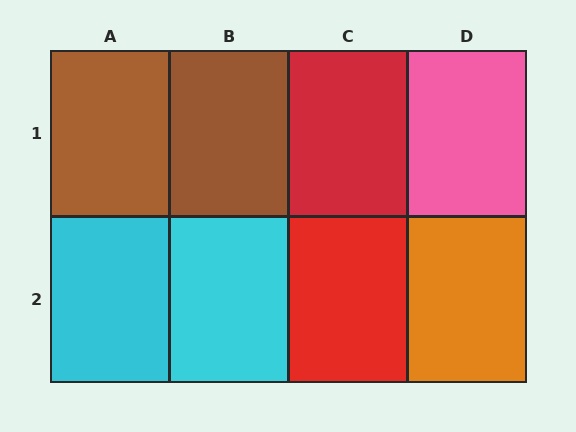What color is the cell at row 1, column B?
Brown.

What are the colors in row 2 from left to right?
Cyan, cyan, red, orange.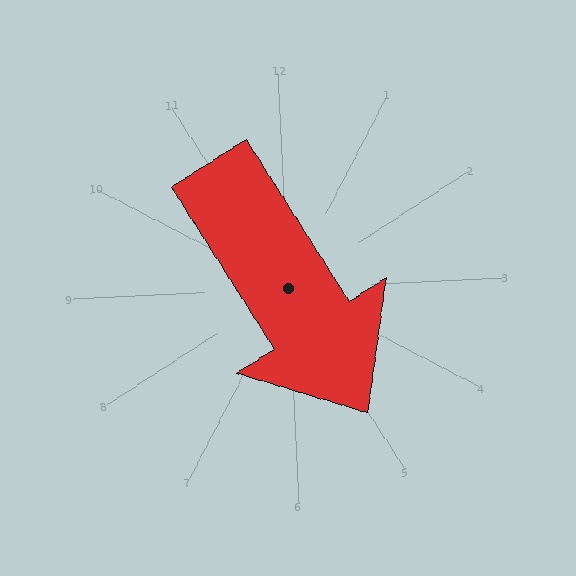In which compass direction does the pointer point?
Southeast.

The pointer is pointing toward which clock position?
Roughly 5 o'clock.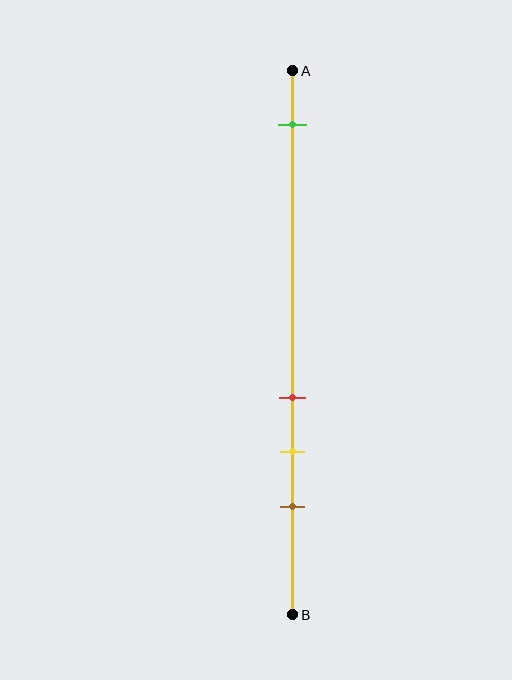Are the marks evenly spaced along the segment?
No, the marks are not evenly spaced.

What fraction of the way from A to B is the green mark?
The green mark is approximately 10% (0.1) of the way from A to B.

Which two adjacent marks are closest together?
The red and yellow marks are the closest adjacent pair.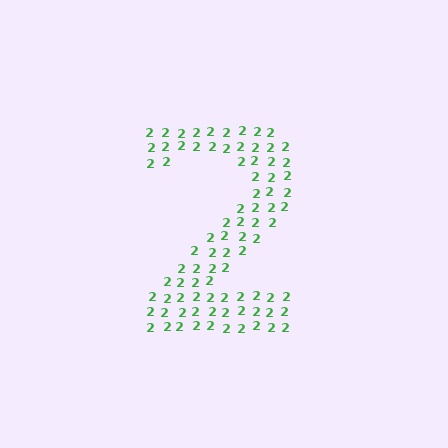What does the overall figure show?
The overall figure shows the digit 2.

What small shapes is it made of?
It is made of small digit 2's.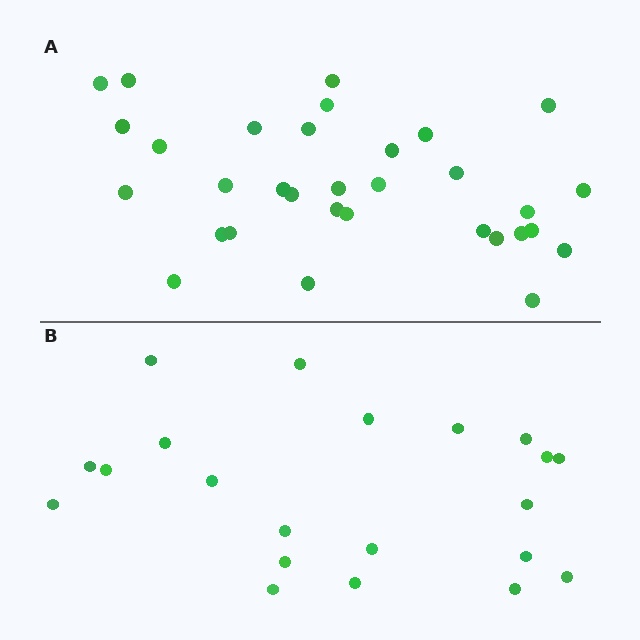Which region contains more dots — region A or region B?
Region A (the top region) has more dots.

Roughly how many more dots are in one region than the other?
Region A has roughly 12 or so more dots than region B.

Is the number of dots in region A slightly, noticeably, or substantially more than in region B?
Region A has substantially more. The ratio is roughly 1.5 to 1.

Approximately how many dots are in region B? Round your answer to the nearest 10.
About 20 dots. (The exact count is 21, which rounds to 20.)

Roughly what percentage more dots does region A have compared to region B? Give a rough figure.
About 50% more.